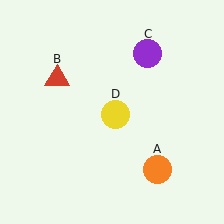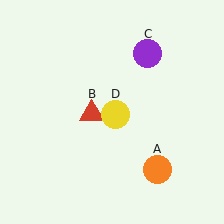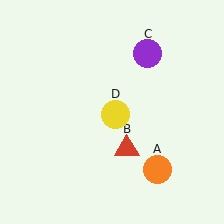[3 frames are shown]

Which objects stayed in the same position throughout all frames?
Orange circle (object A) and purple circle (object C) and yellow circle (object D) remained stationary.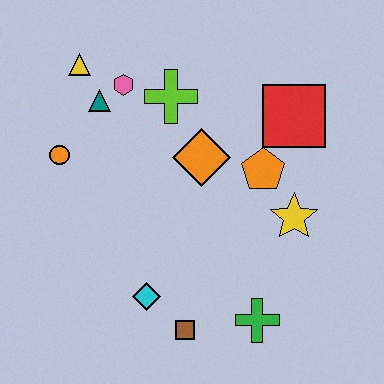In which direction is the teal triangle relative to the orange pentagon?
The teal triangle is to the left of the orange pentagon.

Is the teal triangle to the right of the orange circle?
Yes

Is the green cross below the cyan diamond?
Yes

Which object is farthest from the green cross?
The yellow triangle is farthest from the green cross.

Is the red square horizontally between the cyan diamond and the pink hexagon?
No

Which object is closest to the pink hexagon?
The teal triangle is closest to the pink hexagon.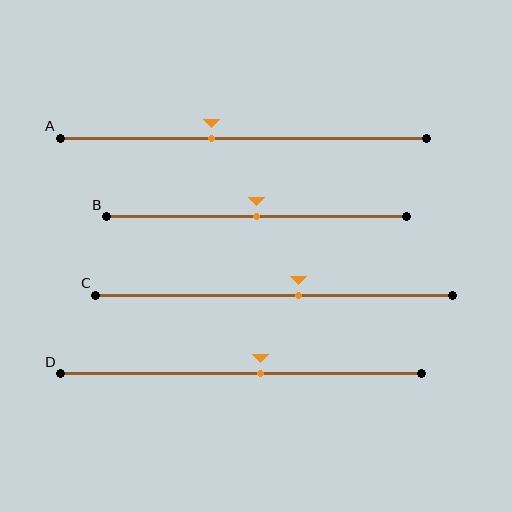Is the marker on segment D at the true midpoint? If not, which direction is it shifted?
No, the marker on segment D is shifted to the right by about 6% of the segment length.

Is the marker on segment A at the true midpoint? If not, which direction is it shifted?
No, the marker on segment A is shifted to the left by about 9% of the segment length.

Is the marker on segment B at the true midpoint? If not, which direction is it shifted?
Yes, the marker on segment B is at the true midpoint.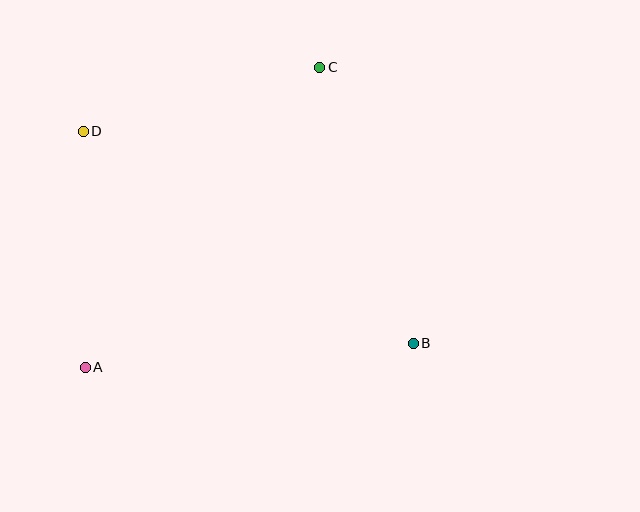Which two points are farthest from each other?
Points B and D are farthest from each other.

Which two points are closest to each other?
Points A and D are closest to each other.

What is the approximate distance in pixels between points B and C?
The distance between B and C is approximately 291 pixels.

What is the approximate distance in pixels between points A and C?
The distance between A and C is approximately 381 pixels.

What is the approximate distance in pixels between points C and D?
The distance between C and D is approximately 245 pixels.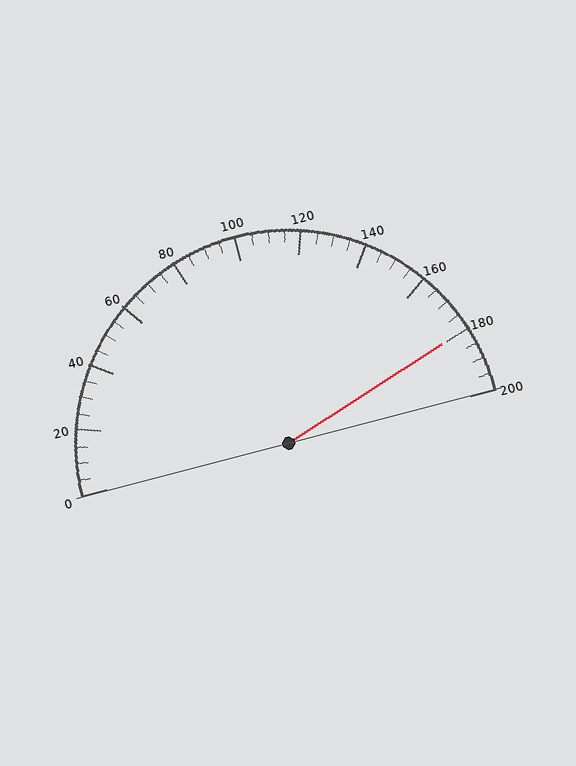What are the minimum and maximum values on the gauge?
The gauge ranges from 0 to 200.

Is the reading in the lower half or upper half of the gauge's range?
The reading is in the upper half of the range (0 to 200).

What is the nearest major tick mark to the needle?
The nearest major tick mark is 180.